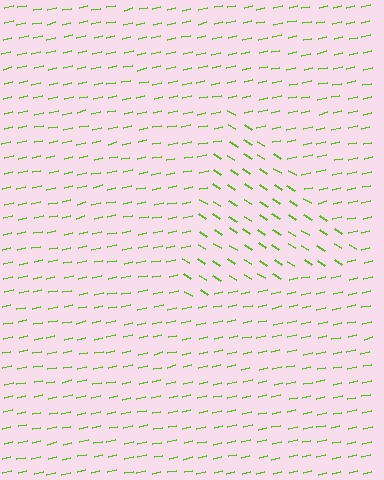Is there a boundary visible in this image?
Yes, there is a texture boundary formed by a change in line orientation.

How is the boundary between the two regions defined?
The boundary is defined purely by a change in line orientation (approximately 45 degrees difference). All lines are the same color and thickness.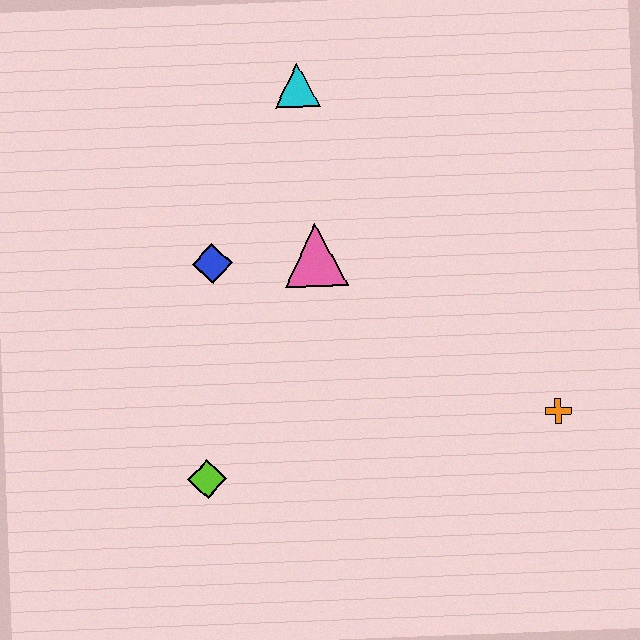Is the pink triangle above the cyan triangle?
No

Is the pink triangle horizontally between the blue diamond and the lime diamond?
No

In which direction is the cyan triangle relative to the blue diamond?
The cyan triangle is above the blue diamond.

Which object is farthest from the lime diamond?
The cyan triangle is farthest from the lime diamond.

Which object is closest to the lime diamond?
The blue diamond is closest to the lime diamond.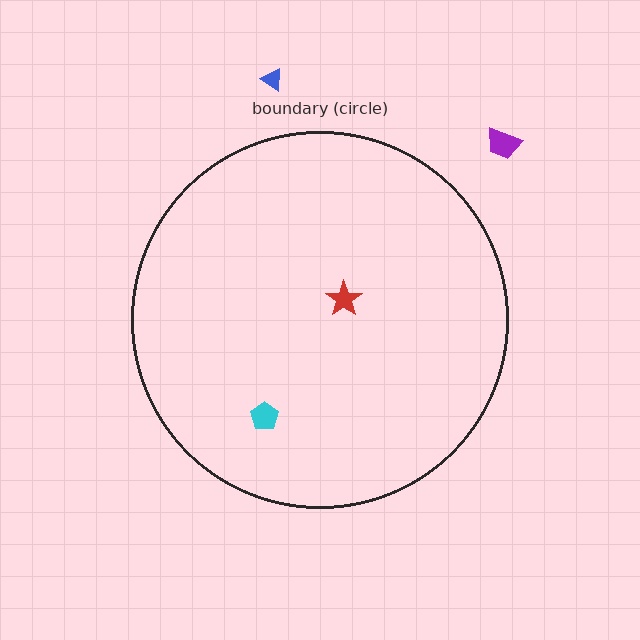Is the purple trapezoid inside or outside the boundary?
Outside.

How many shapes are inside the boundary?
2 inside, 2 outside.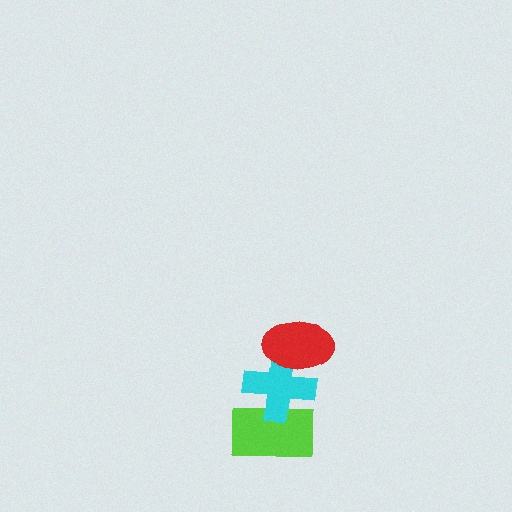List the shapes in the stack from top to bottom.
From top to bottom: the red ellipse, the cyan cross, the lime rectangle.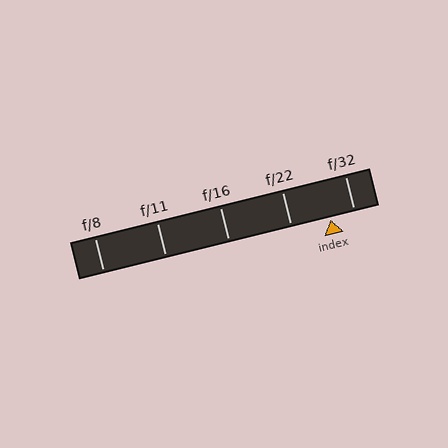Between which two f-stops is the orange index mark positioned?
The index mark is between f/22 and f/32.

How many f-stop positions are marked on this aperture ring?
There are 5 f-stop positions marked.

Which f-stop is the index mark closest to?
The index mark is closest to f/32.